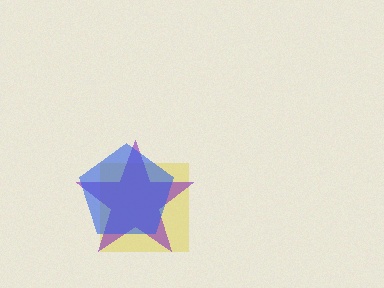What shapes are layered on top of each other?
The layered shapes are: a yellow square, a purple star, a blue pentagon.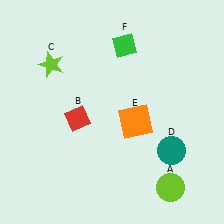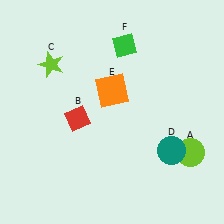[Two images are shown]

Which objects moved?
The objects that moved are: the lime circle (A), the orange square (E).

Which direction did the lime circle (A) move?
The lime circle (A) moved up.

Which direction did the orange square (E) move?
The orange square (E) moved up.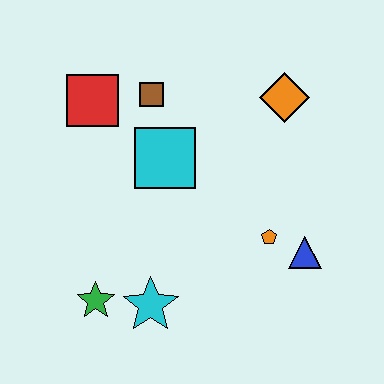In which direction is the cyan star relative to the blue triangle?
The cyan star is to the left of the blue triangle.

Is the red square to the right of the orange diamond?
No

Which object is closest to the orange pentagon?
The blue triangle is closest to the orange pentagon.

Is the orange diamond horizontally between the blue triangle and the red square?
Yes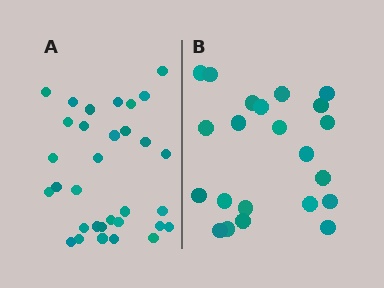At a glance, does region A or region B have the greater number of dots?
Region A (the left region) has more dots.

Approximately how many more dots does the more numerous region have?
Region A has roughly 10 or so more dots than region B.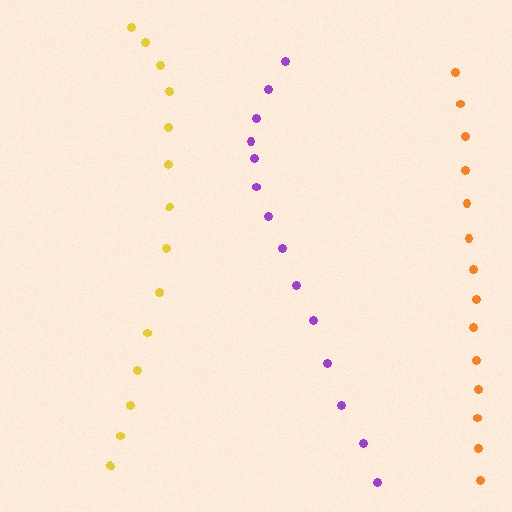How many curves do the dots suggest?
There are 3 distinct paths.